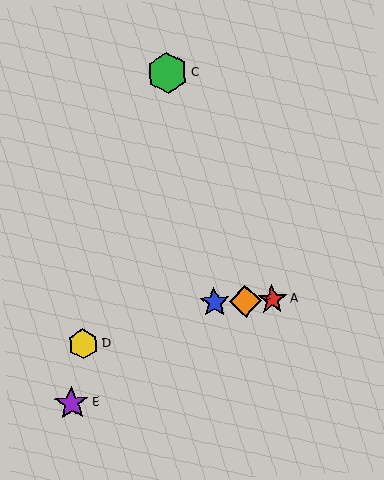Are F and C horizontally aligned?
No, F is at y≈301 and C is at y≈73.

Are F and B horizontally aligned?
Yes, both are at y≈301.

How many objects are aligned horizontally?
3 objects (A, B, F) are aligned horizontally.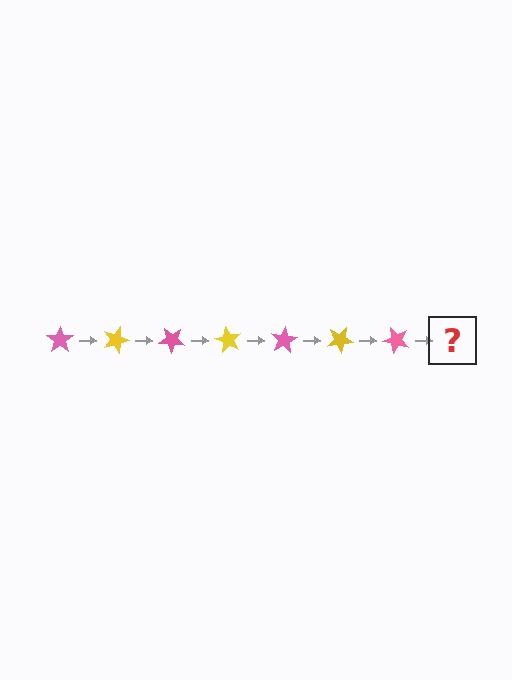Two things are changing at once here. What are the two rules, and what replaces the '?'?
The two rules are that it rotates 20 degrees each step and the color cycles through pink and yellow. The '?' should be a yellow star, rotated 140 degrees from the start.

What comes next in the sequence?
The next element should be a yellow star, rotated 140 degrees from the start.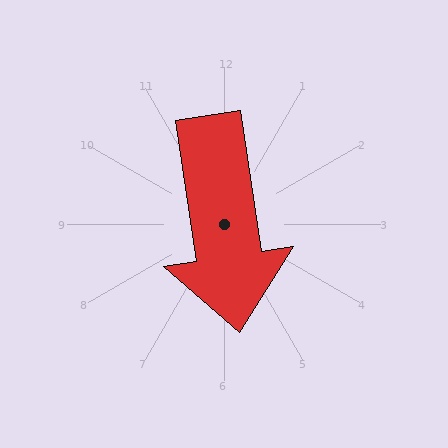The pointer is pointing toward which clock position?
Roughly 6 o'clock.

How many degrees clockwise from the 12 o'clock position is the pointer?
Approximately 172 degrees.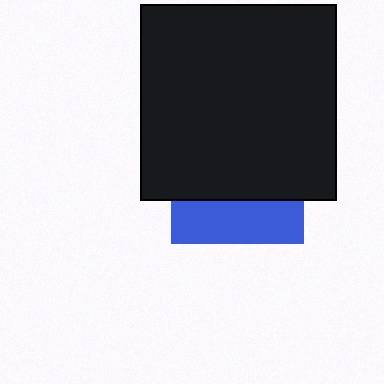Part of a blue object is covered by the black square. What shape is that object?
It is a square.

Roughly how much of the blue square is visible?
A small part of it is visible (roughly 32%).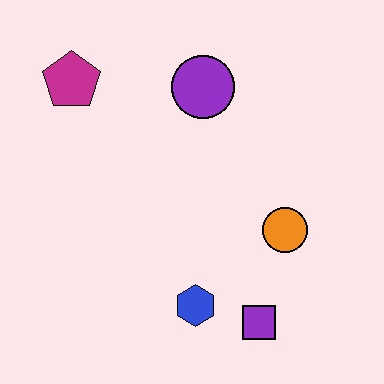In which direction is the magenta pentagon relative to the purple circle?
The magenta pentagon is to the left of the purple circle.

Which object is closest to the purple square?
The blue hexagon is closest to the purple square.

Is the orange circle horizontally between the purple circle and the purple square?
No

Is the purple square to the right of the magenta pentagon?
Yes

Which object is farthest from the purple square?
The magenta pentagon is farthest from the purple square.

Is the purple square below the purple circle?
Yes